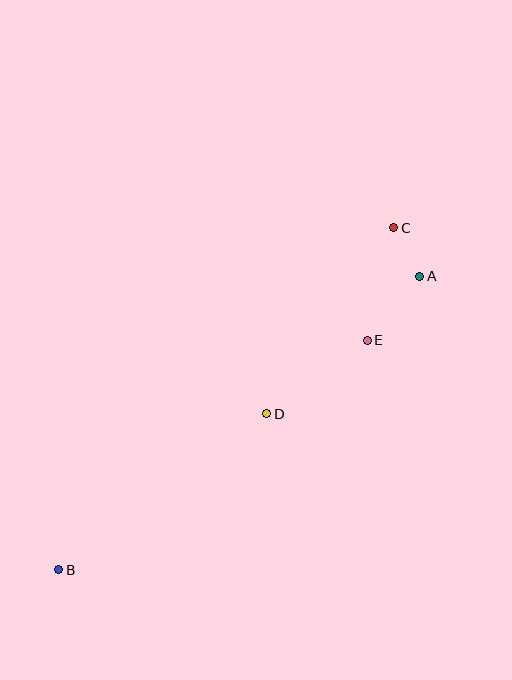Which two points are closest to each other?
Points A and C are closest to each other.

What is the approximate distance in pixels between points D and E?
The distance between D and E is approximately 125 pixels.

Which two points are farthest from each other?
Points B and C are farthest from each other.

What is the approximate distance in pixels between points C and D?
The distance between C and D is approximately 226 pixels.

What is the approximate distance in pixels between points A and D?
The distance between A and D is approximately 206 pixels.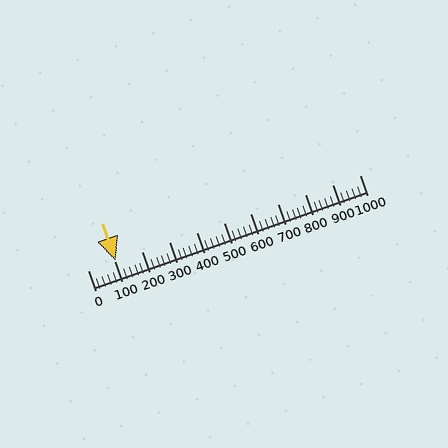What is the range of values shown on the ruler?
The ruler shows values from 0 to 1000.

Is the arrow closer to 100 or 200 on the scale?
The arrow is closer to 100.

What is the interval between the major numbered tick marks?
The major tick marks are spaced 100 units apart.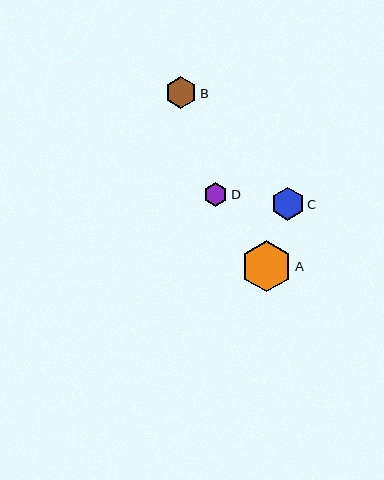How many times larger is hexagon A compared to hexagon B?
Hexagon A is approximately 1.6 times the size of hexagon B.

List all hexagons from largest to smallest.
From largest to smallest: A, C, B, D.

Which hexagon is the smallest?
Hexagon D is the smallest with a size of approximately 24 pixels.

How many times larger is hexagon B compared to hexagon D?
Hexagon B is approximately 1.3 times the size of hexagon D.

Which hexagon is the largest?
Hexagon A is the largest with a size of approximately 51 pixels.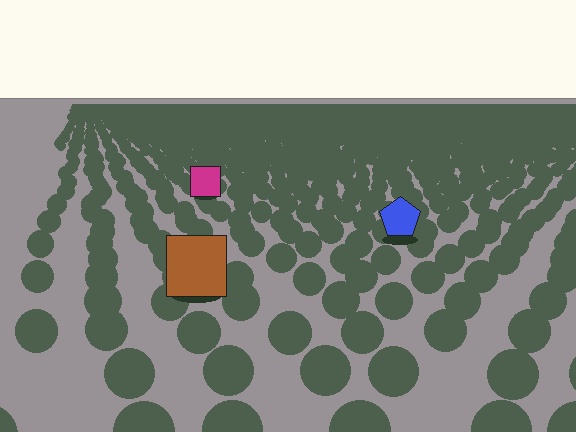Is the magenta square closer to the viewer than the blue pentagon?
No. The blue pentagon is closer — you can tell from the texture gradient: the ground texture is coarser near it.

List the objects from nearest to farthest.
From nearest to farthest: the brown square, the blue pentagon, the magenta square.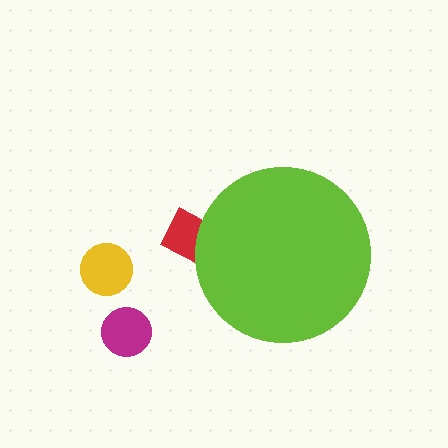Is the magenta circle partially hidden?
No, the magenta circle is fully visible.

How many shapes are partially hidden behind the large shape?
1 shape is partially hidden.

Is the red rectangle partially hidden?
Yes, the red rectangle is partially hidden behind the lime circle.